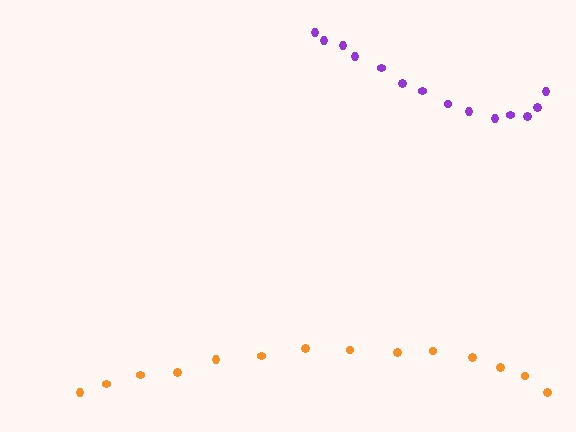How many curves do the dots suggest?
There are 2 distinct paths.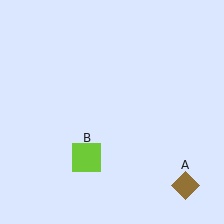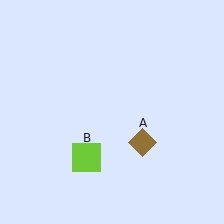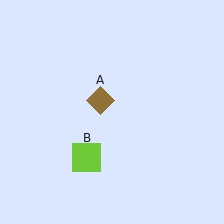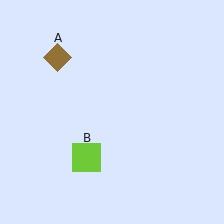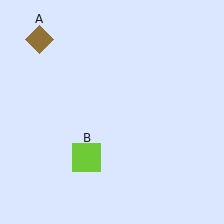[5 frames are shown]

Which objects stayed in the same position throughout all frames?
Lime square (object B) remained stationary.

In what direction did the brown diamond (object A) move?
The brown diamond (object A) moved up and to the left.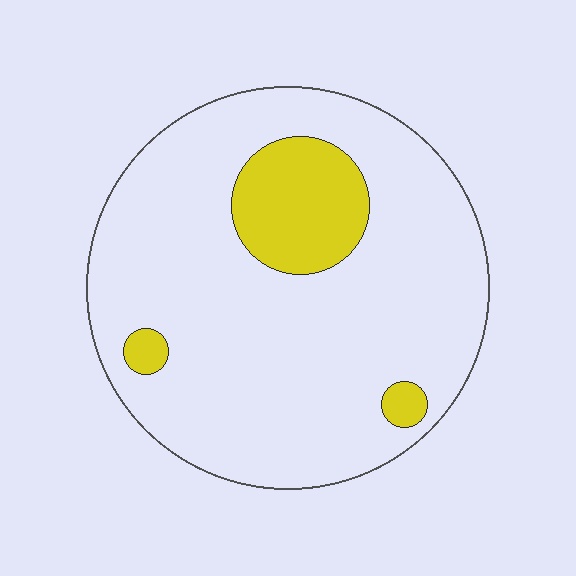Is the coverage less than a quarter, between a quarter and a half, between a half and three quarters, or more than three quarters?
Less than a quarter.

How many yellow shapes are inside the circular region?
3.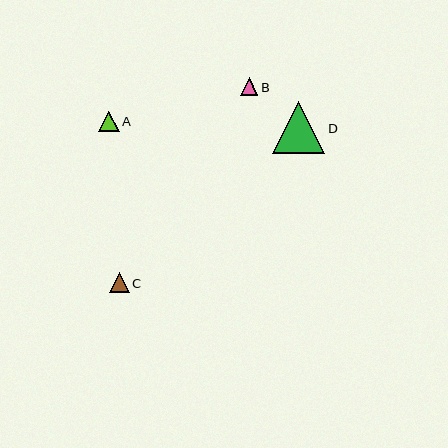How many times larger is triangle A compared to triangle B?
Triangle A is approximately 1.2 times the size of triangle B.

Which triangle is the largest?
Triangle D is the largest with a size of approximately 52 pixels.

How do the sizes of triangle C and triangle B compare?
Triangle C and triangle B are approximately the same size.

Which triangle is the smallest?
Triangle B is the smallest with a size of approximately 18 pixels.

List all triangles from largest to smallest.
From largest to smallest: D, A, C, B.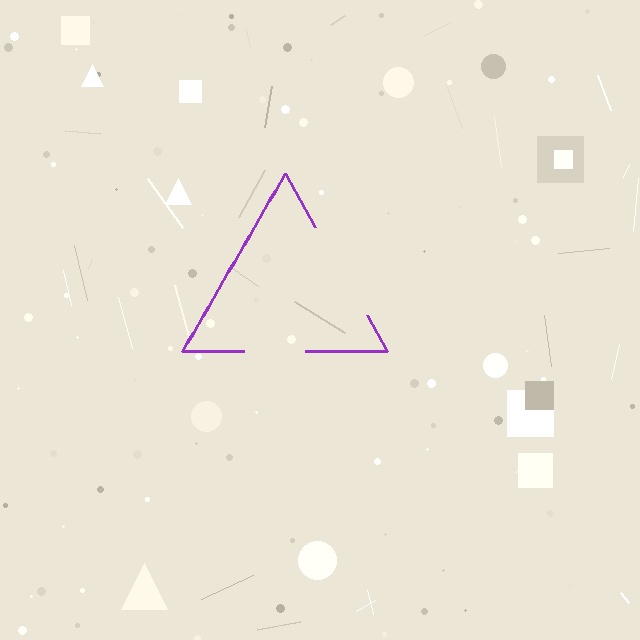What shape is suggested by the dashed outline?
The dashed outline suggests a triangle.